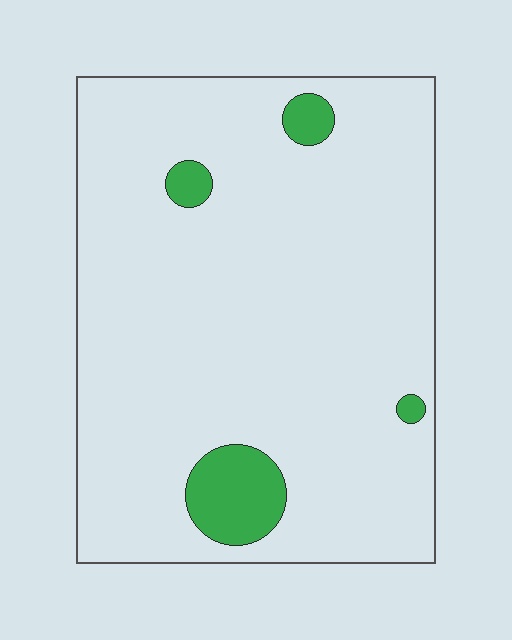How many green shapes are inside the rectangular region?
4.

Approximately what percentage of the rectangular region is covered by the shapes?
Approximately 5%.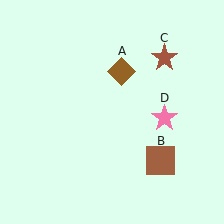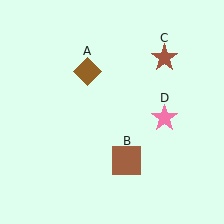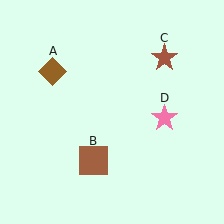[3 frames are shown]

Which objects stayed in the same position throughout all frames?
Brown star (object C) and pink star (object D) remained stationary.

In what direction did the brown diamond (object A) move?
The brown diamond (object A) moved left.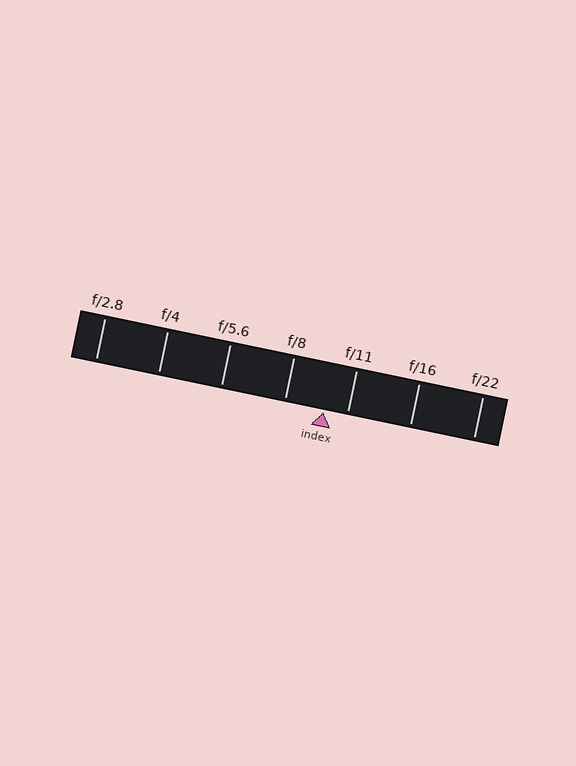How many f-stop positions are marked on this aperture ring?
There are 7 f-stop positions marked.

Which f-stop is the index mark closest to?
The index mark is closest to f/11.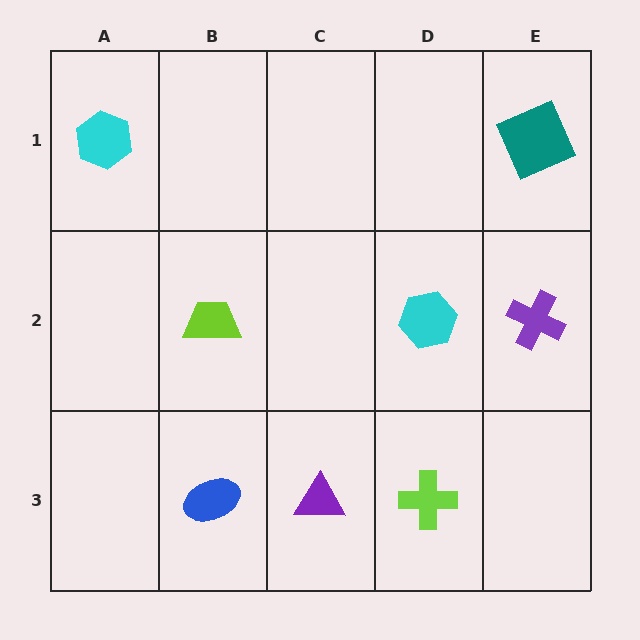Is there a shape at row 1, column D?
No, that cell is empty.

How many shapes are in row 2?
3 shapes.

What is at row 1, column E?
A teal square.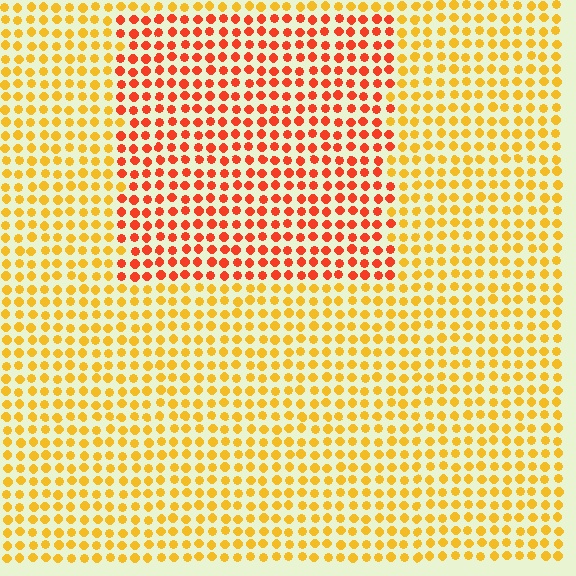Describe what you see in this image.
The image is filled with small yellow elements in a uniform arrangement. A rectangle-shaped region is visible where the elements are tinted to a slightly different hue, forming a subtle color boundary.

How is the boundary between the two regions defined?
The boundary is defined purely by a slight shift in hue (about 37 degrees). Spacing, size, and orientation are identical on both sides.